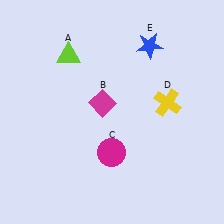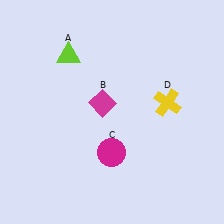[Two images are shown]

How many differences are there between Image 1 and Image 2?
There is 1 difference between the two images.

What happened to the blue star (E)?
The blue star (E) was removed in Image 2. It was in the top-right area of Image 1.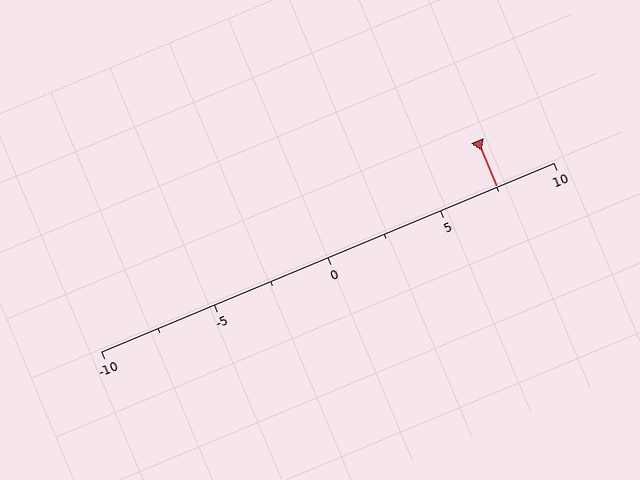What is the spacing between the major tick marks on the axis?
The major ticks are spaced 5 apart.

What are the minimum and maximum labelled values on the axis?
The axis runs from -10 to 10.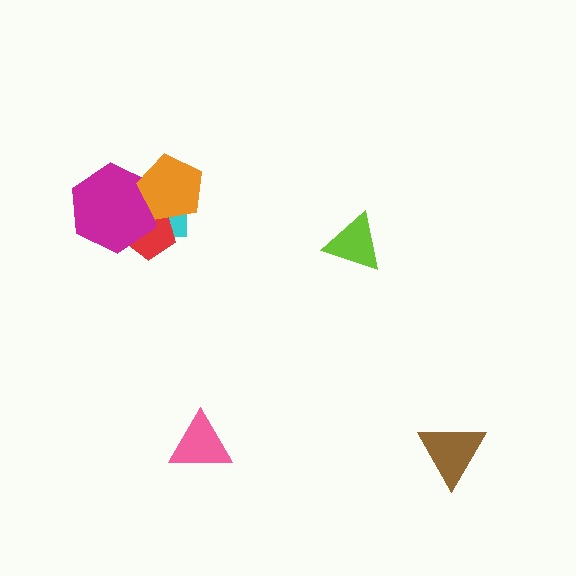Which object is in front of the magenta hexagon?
The orange pentagon is in front of the magenta hexagon.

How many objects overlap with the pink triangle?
0 objects overlap with the pink triangle.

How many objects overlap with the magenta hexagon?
3 objects overlap with the magenta hexagon.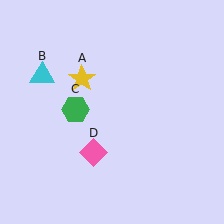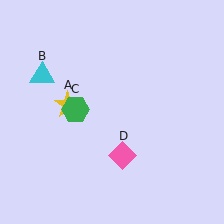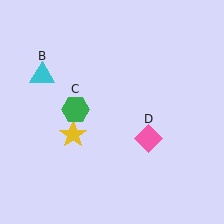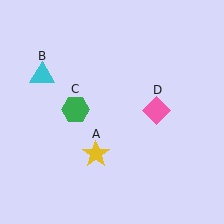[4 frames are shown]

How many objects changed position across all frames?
2 objects changed position: yellow star (object A), pink diamond (object D).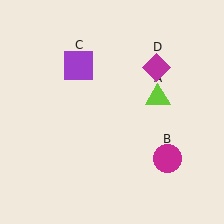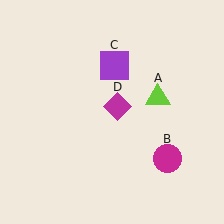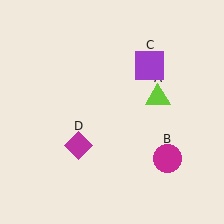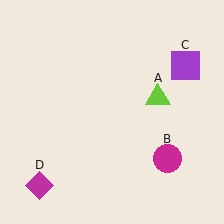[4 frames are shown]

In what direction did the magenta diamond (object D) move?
The magenta diamond (object D) moved down and to the left.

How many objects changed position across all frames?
2 objects changed position: purple square (object C), magenta diamond (object D).